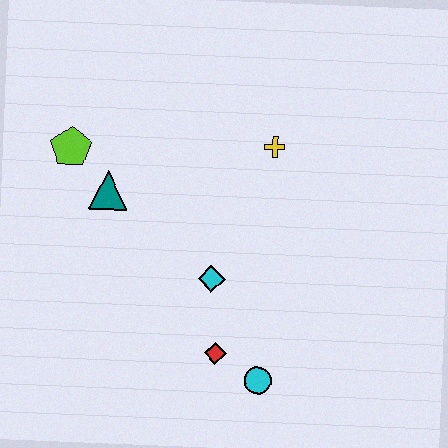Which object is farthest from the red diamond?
The lime pentagon is farthest from the red diamond.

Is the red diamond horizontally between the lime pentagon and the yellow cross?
Yes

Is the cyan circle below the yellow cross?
Yes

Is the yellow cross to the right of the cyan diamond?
Yes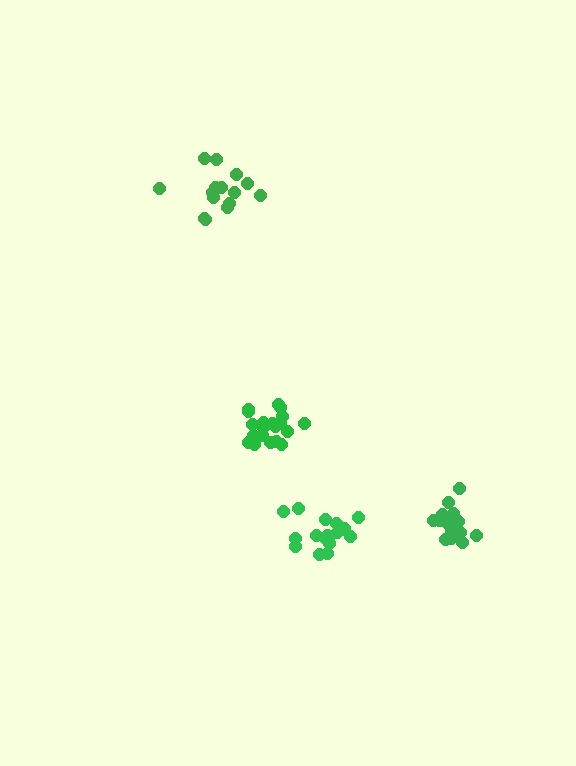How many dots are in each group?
Group 1: 20 dots, Group 2: 18 dots, Group 3: 15 dots, Group 4: 16 dots (69 total).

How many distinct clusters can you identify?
There are 4 distinct clusters.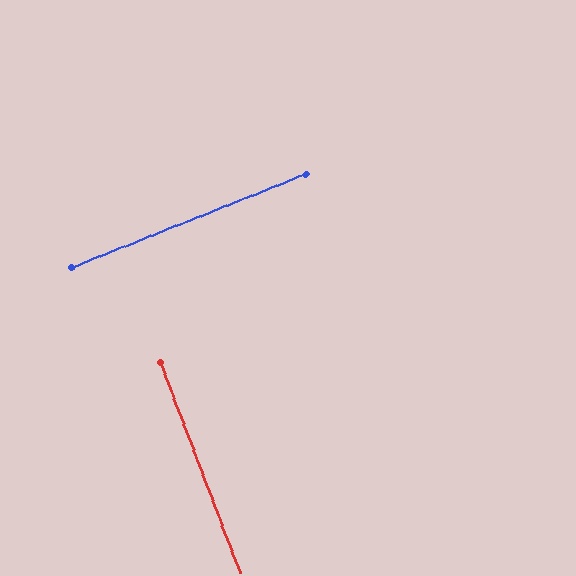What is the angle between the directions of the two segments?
Approximately 89 degrees.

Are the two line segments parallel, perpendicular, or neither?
Perpendicular — they meet at approximately 89°.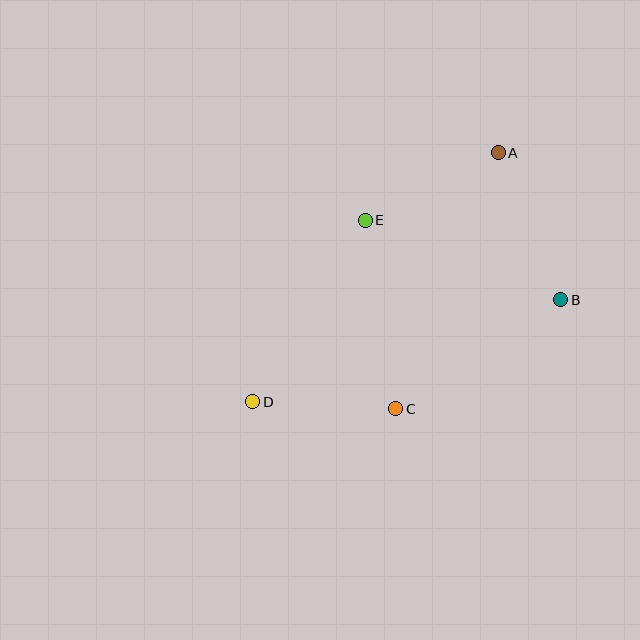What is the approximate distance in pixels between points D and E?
The distance between D and E is approximately 214 pixels.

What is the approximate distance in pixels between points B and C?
The distance between B and C is approximately 198 pixels.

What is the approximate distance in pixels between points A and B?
The distance between A and B is approximately 160 pixels.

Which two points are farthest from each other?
Points A and D are farthest from each other.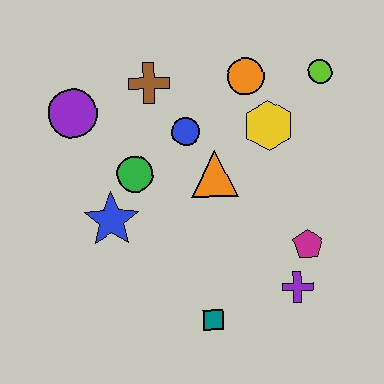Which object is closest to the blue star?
The green circle is closest to the blue star.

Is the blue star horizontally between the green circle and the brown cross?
No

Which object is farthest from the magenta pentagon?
The purple circle is farthest from the magenta pentagon.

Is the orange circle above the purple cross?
Yes